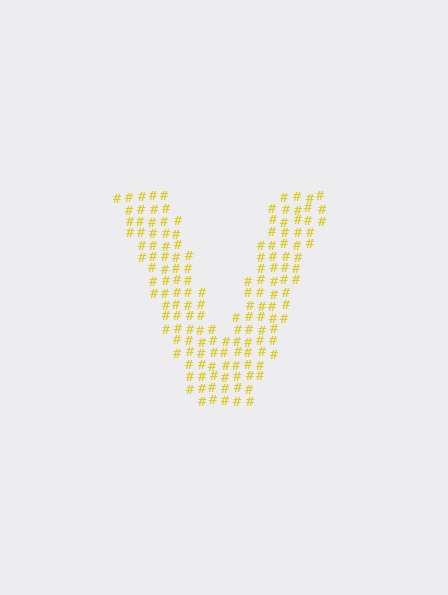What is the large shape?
The large shape is the letter V.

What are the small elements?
The small elements are hash symbols.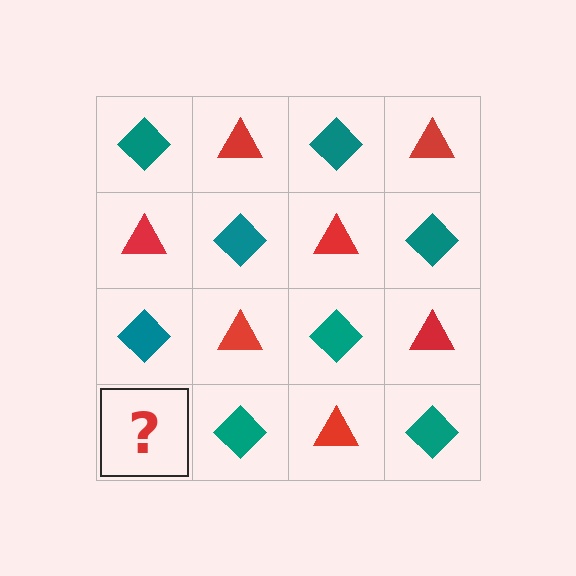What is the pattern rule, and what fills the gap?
The rule is that it alternates teal diamond and red triangle in a checkerboard pattern. The gap should be filled with a red triangle.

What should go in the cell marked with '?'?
The missing cell should contain a red triangle.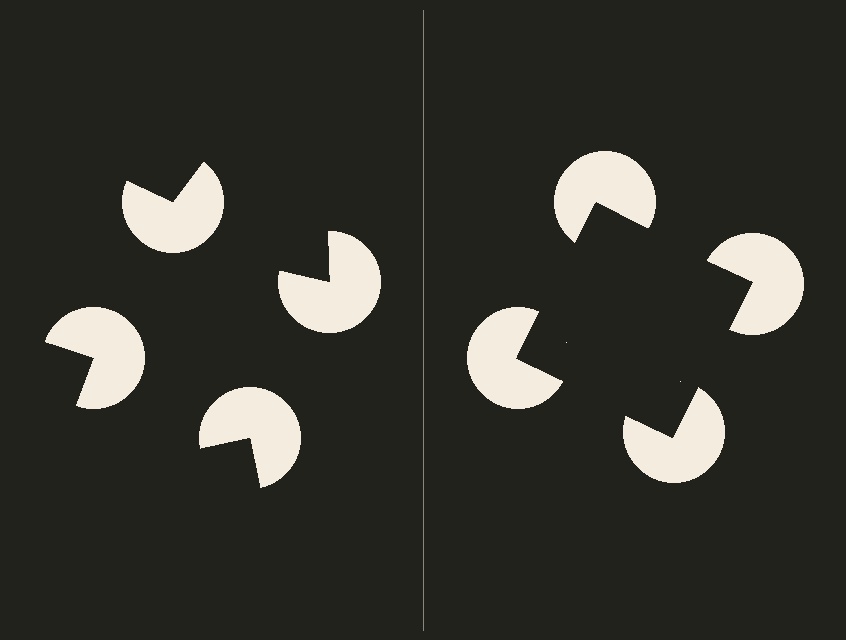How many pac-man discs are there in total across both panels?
8 — 4 on each side.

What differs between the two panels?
The pac-man discs are positioned identically on both sides; only the wedge orientations differ. On the right they align to a square; on the left they are misaligned.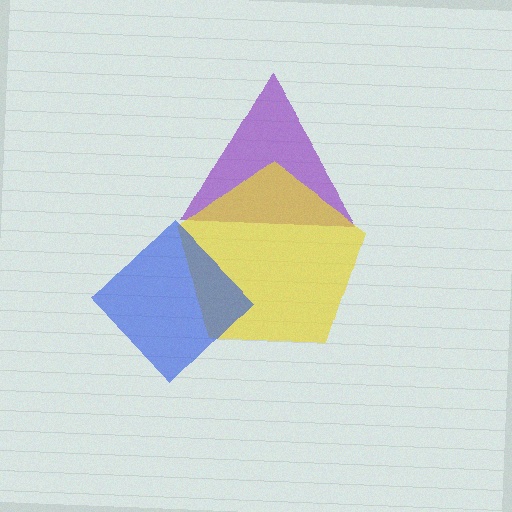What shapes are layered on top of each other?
The layered shapes are: a purple triangle, a yellow pentagon, a blue diamond.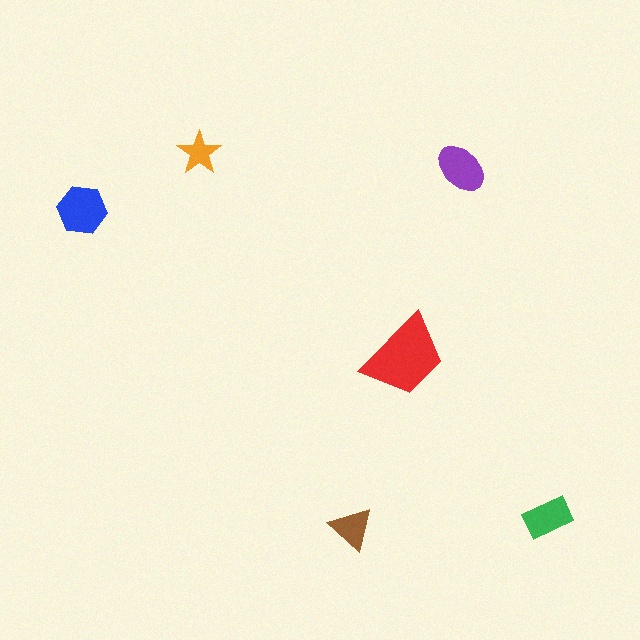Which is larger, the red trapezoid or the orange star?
The red trapezoid.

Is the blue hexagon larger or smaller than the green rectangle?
Larger.